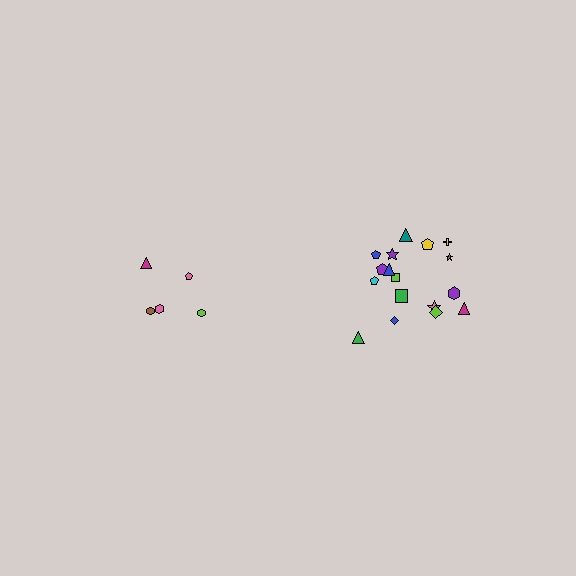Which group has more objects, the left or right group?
The right group.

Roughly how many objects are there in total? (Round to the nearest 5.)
Roughly 25 objects in total.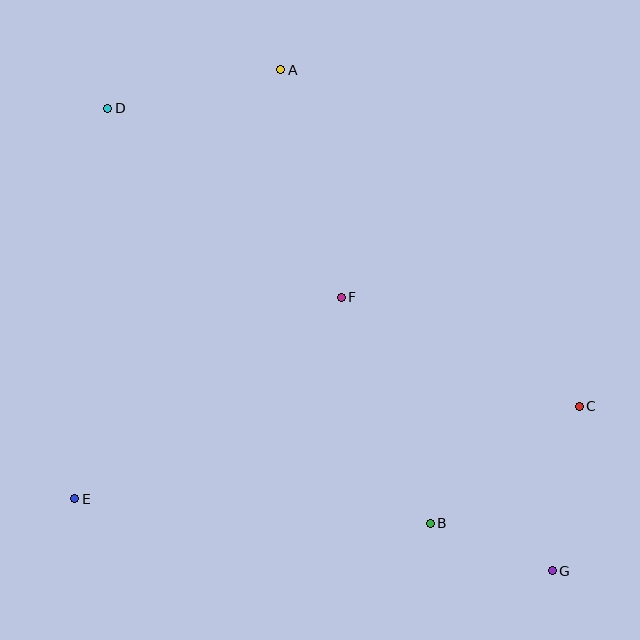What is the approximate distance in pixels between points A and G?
The distance between A and G is approximately 570 pixels.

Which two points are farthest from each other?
Points D and G are farthest from each other.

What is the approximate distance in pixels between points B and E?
The distance between B and E is approximately 356 pixels.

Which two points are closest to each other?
Points B and G are closest to each other.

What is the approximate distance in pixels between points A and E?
The distance between A and E is approximately 476 pixels.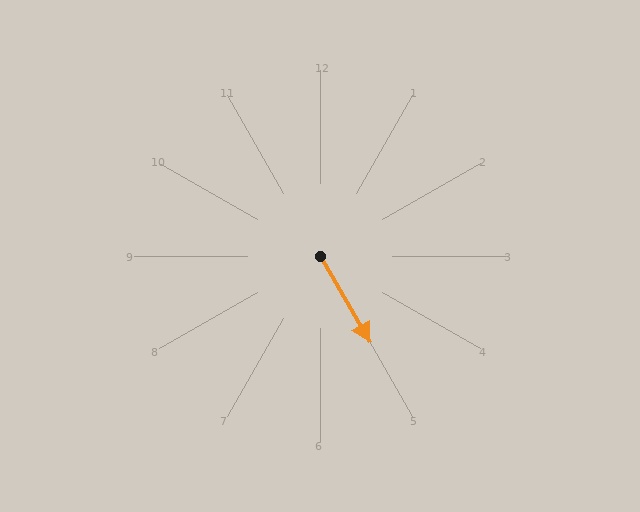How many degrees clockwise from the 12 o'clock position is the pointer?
Approximately 150 degrees.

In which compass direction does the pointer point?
Southeast.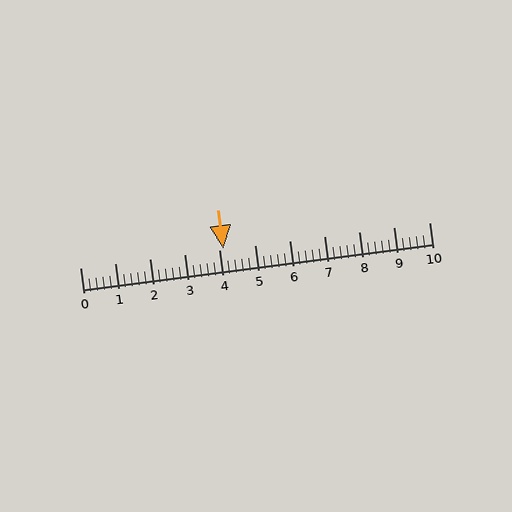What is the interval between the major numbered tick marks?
The major tick marks are spaced 1 units apart.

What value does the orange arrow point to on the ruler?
The orange arrow points to approximately 4.1.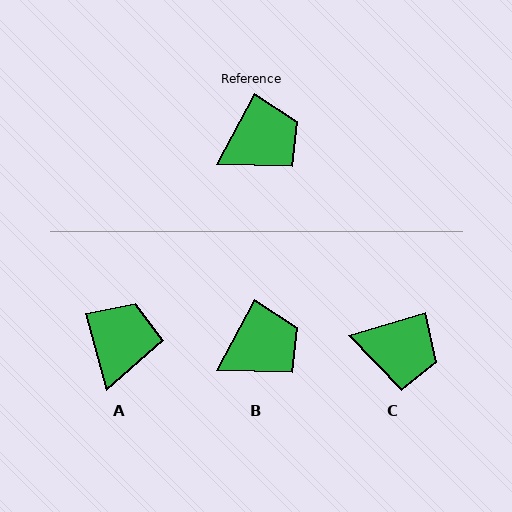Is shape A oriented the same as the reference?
No, it is off by about 43 degrees.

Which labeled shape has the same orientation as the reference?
B.